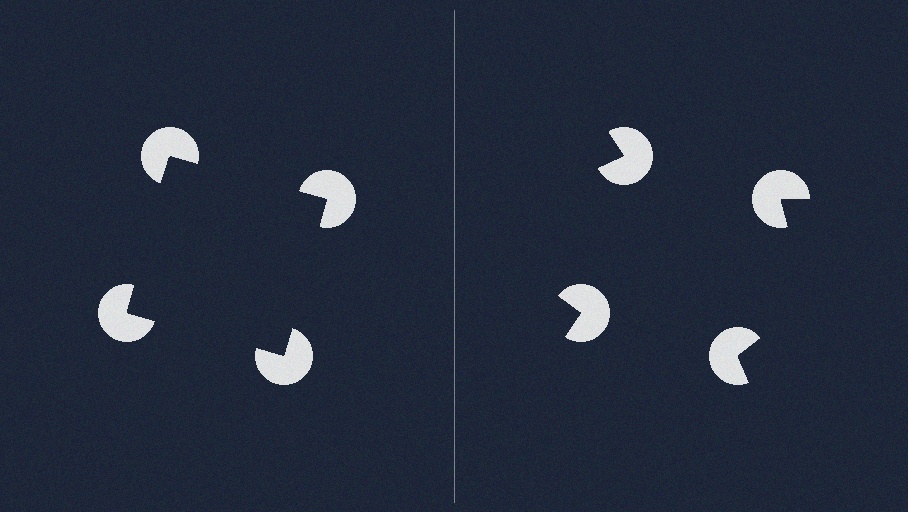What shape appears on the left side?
An illusory square.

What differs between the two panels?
The pac-man discs are positioned identically on both sides; only the wedge orientations differ. On the left they align to a square; on the right they are misaligned.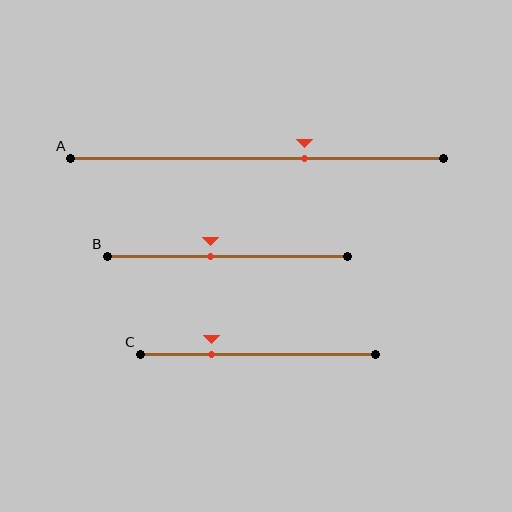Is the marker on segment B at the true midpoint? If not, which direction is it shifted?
No, the marker on segment B is shifted to the left by about 7% of the segment length.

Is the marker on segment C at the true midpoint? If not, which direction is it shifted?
No, the marker on segment C is shifted to the left by about 20% of the segment length.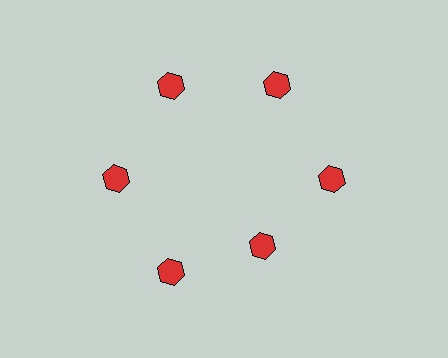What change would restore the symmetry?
The symmetry would be restored by moving it outward, back onto the ring so that all 6 hexagons sit at equal angles and equal distance from the center.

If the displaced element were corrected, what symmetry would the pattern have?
It would have 6-fold rotational symmetry — the pattern would map onto itself every 60 degrees.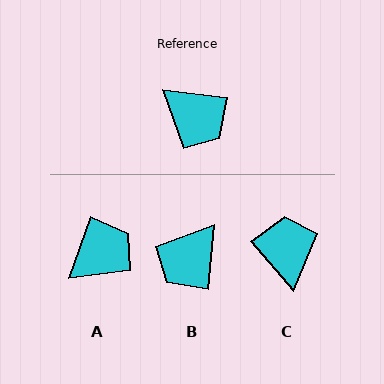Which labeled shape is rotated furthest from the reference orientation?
C, about 138 degrees away.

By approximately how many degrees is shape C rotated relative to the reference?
Approximately 138 degrees counter-clockwise.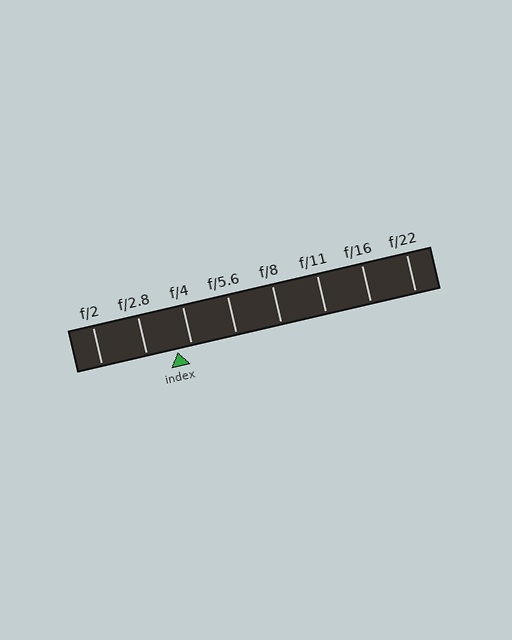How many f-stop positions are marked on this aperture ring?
There are 8 f-stop positions marked.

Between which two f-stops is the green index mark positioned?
The index mark is between f/2.8 and f/4.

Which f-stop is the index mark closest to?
The index mark is closest to f/4.